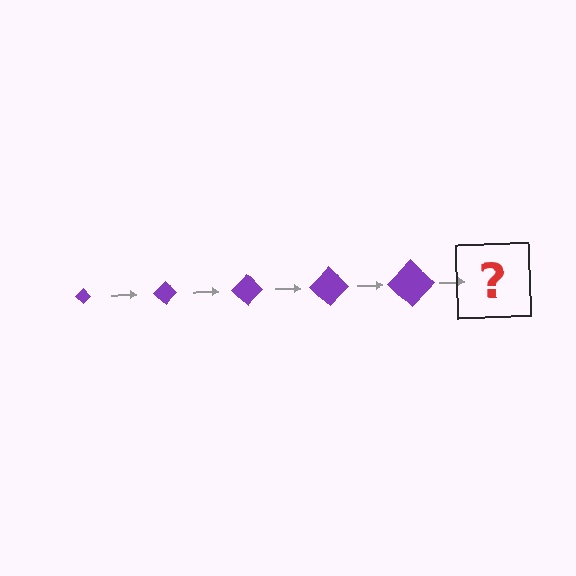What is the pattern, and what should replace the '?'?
The pattern is that the diamond gets progressively larger each step. The '?' should be a purple diamond, larger than the previous one.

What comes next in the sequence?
The next element should be a purple diamond, larger than the previous one.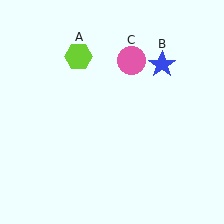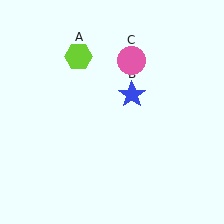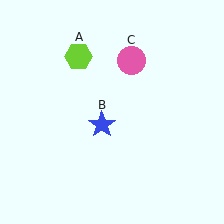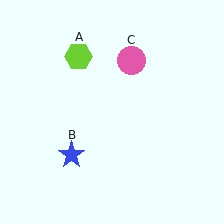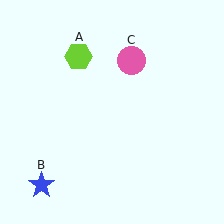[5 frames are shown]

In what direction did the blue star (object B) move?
The blue star (object B) moved down and to the left.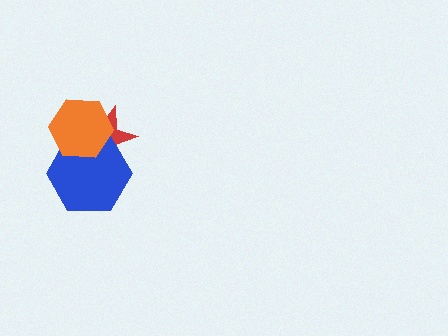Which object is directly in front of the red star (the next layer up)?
The blue hexagon is directly in front of the red star.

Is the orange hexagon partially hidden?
No, no other shape covers it.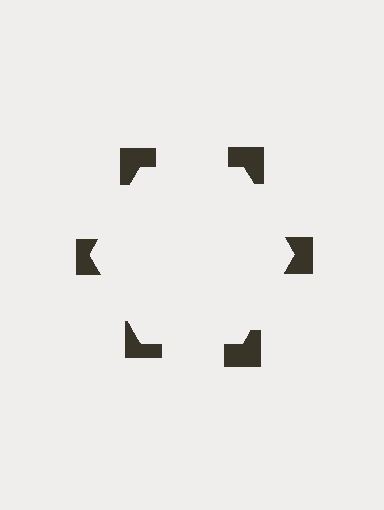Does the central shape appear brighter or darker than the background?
It typically appears slightly brighter than the background, even though no actual brightness change is drawn.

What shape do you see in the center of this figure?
An illusory hexagon — its edges are inferred from the aligned wedge cuts in the notched squares, not physically drawn.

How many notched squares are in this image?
There are 6 — one at each vertex of the illusory hexagon.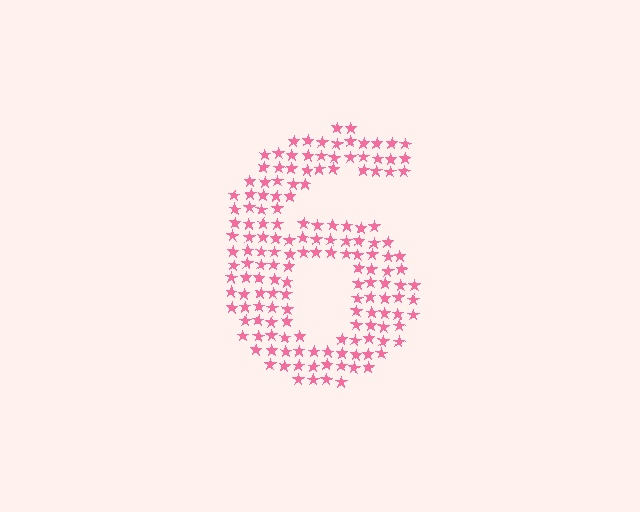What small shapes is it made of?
It is made of small stars.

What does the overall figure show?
The overall figure shows the digit 6.